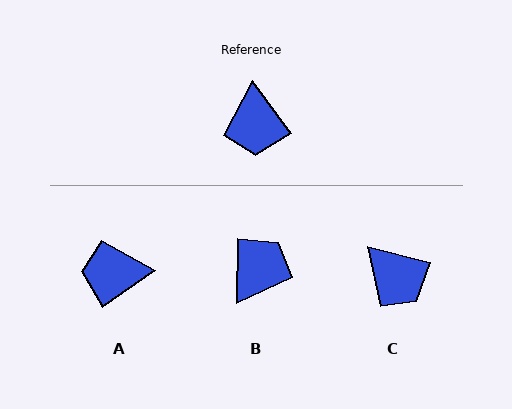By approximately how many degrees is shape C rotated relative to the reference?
Approximately 40 degrees counter-clockwise.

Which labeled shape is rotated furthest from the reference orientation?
B, about 143 degrees away.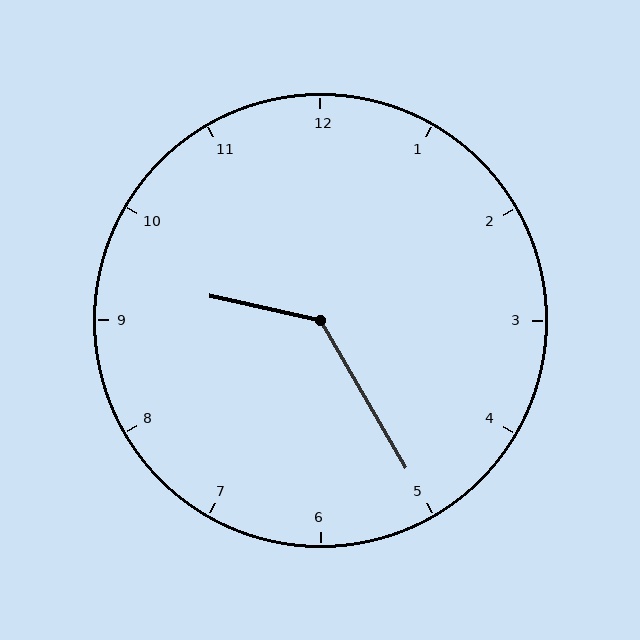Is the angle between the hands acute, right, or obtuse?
It is obtuse.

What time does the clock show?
9:25.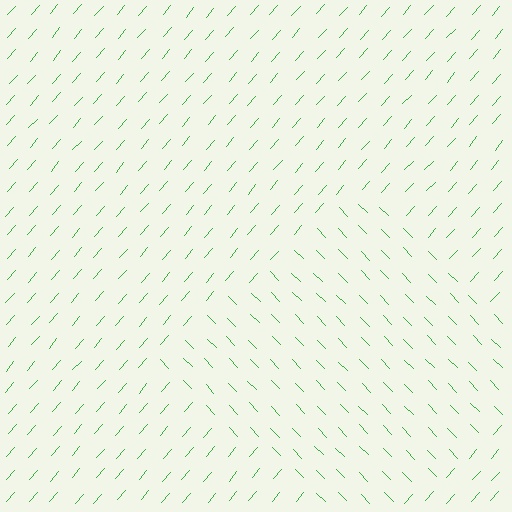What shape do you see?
I see a diamond.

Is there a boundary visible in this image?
Yes, there is a texture boundary formed by a change in line orientation.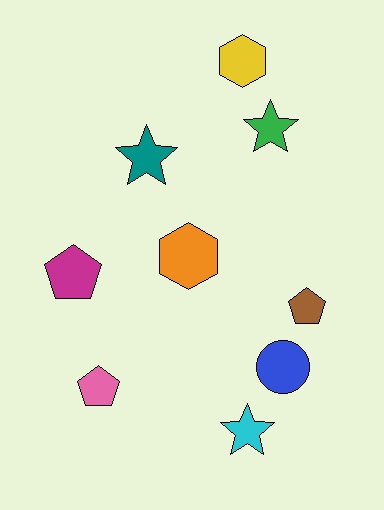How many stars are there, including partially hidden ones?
There are 3 stars.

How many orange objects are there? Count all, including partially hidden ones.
There is 1 orange object.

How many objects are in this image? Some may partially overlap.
There are 9 objects.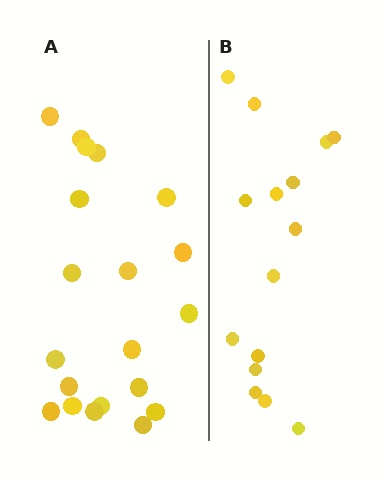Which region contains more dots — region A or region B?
Region A (the left region) has more dots.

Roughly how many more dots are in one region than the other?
Region A has about 5 more dots than region B.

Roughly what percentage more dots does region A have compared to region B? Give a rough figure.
About 35% more.